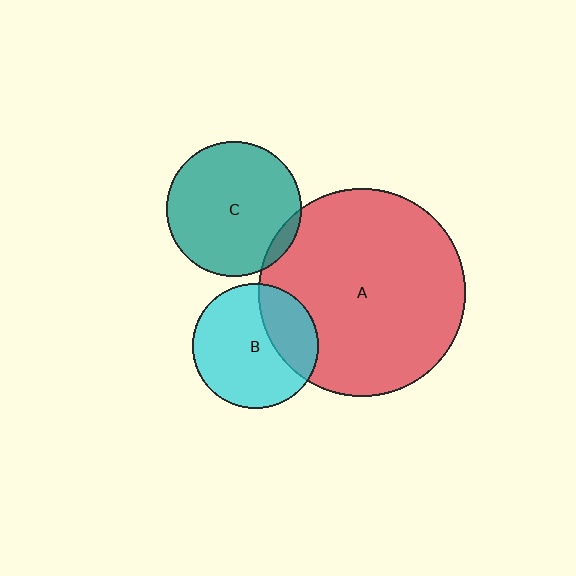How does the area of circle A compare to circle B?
Approximately 2.7 times.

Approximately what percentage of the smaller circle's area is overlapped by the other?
Approximately 30%.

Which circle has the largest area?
Circle A (red).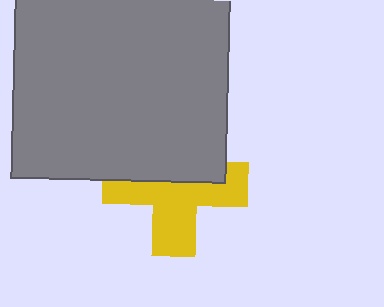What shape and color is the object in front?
The object in front is a gray square.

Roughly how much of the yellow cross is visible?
About half of it is visible (roughly 55%).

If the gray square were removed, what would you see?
You would see the complete yellow cross.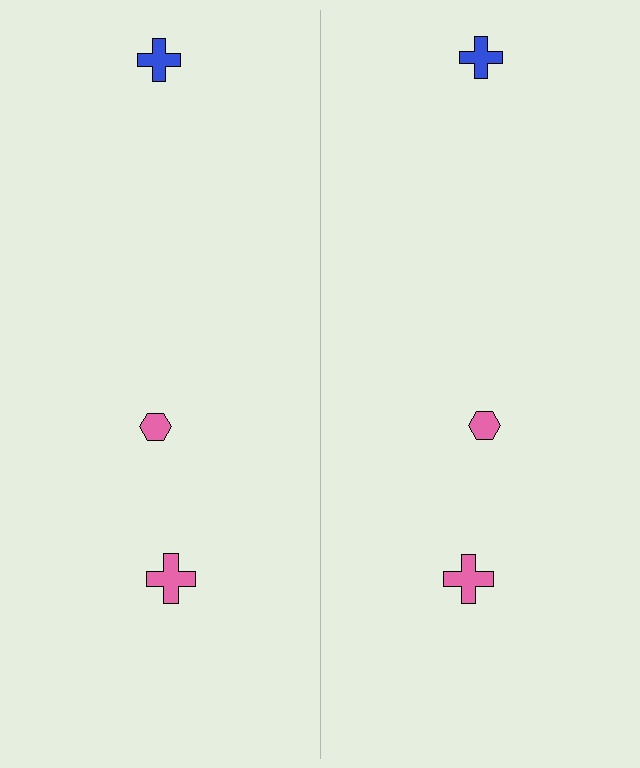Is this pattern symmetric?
Yes, this pattern has bilateral (reflection) symmetry.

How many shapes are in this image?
There are 6 shapes in this image.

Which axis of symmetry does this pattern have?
The pattern has a vertical axis of symmetry running through the center of the image.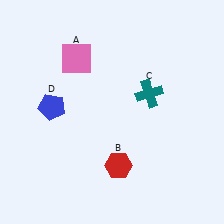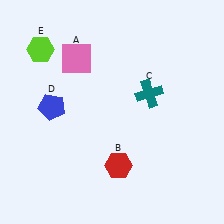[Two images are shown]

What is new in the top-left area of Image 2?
A lime hexagon (E) was added in the top-left area of Image 2.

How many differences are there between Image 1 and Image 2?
There is 1 difference between the two images.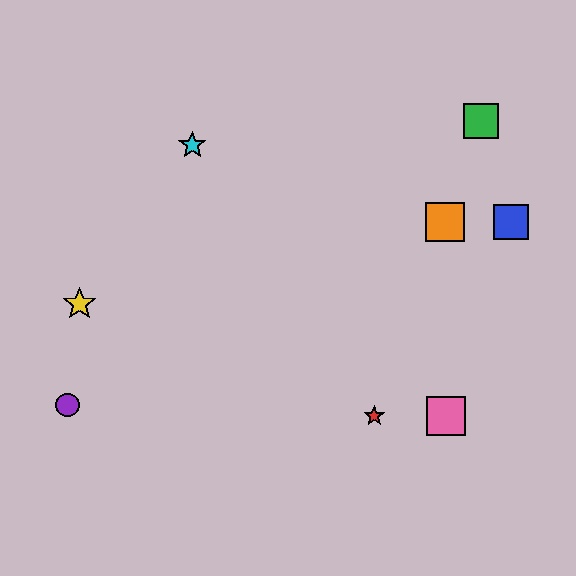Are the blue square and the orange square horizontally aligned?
Yes, both are at y≈222.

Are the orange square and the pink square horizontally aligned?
No, the orange square is at y≈222 and the pink square is at y≈416.